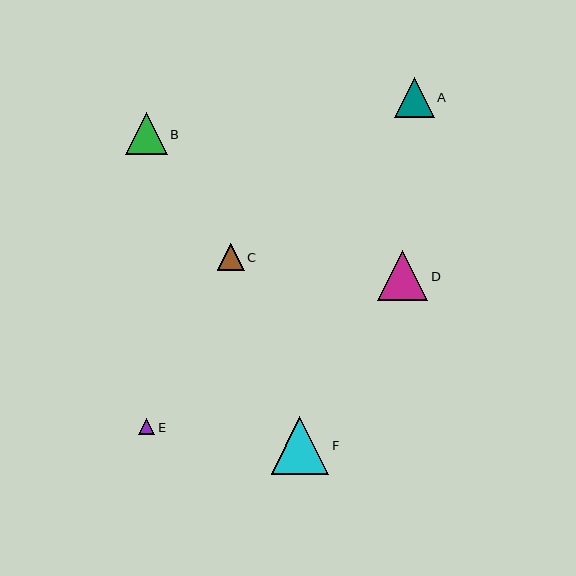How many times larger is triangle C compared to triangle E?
Triangle C is approximately 1.7 times the size of triangle E.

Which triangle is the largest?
Triangle F is the largest with a size of approximately 57 pixels.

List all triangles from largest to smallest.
From largest to smallest: F, D, B, A, C, E.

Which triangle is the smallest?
Triangle E is the smallest with a size of approximately 16 pixels.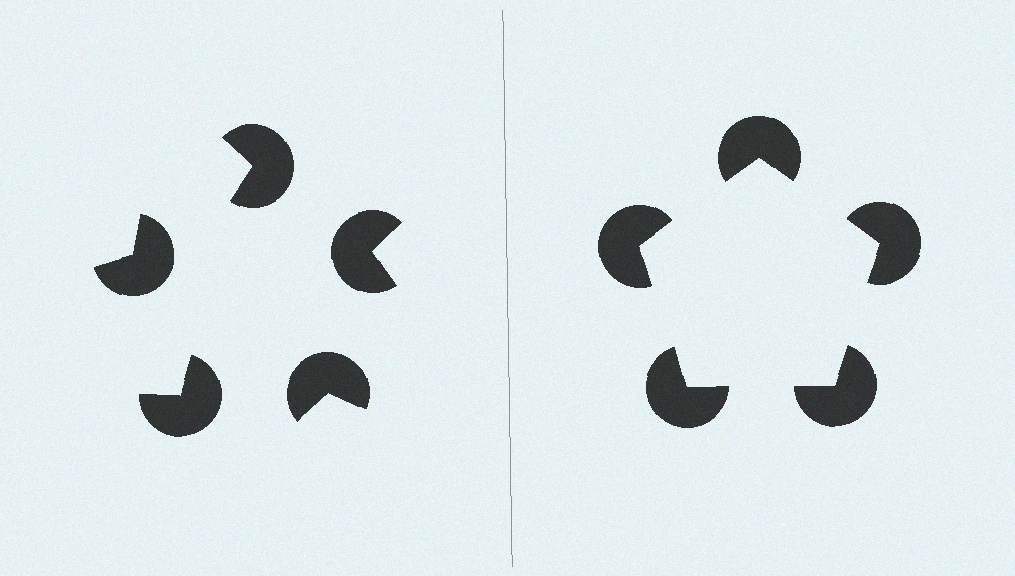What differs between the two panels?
The pac-man discs are positioned identically on both sides; only the wedge orientations differ. On the right they align to a pentagon; on the left they are misaligned.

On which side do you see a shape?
An illusory pentagon appears on the right side. On the left side the wedge cuts are rotated, so no coherent shape forms.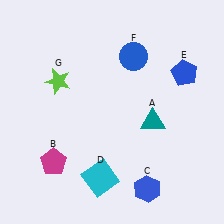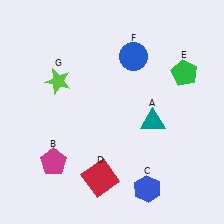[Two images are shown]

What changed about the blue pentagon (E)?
In Image 1, E is blue. In Image 2, it changed to green.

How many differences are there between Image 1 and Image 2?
There are 2 differences between the two images.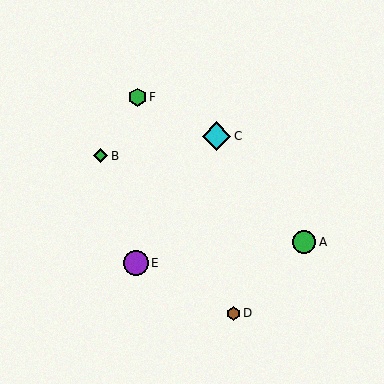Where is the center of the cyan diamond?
The center of the cyan diamond is at (216, 136).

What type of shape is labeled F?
Shape F is a green hexagon.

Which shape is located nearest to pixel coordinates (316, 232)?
The green circle (labeled A) at (304, 242) is nearest to that location.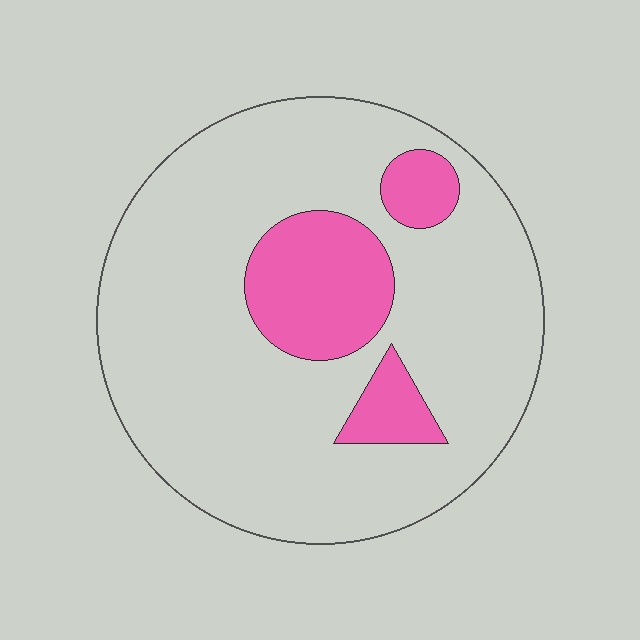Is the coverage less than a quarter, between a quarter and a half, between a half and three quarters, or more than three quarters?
Less than a quarter.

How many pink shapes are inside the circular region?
3.